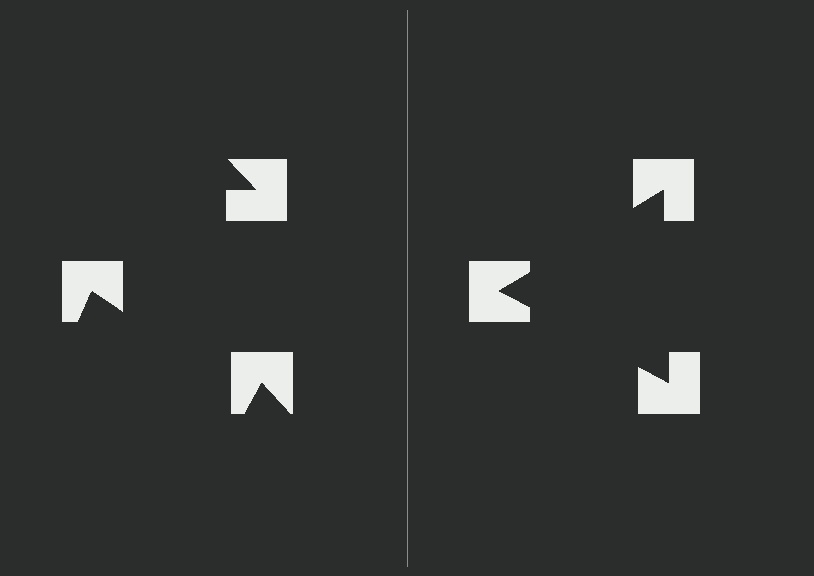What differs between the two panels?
The notched squares are positioned identically on both sides; only the wedge orientations differ. On the right they align to a triangle; on the left they are misaligned.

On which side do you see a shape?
An illusory triangle appears on the right side. On the left side the wedge cuts are rotated, so no coherent shape forms.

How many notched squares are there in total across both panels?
6 — 3 on each side.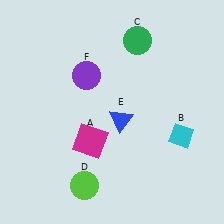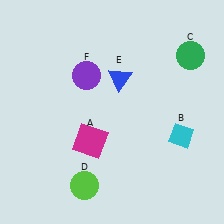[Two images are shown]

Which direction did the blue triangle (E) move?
The blue triangle (E) moved up.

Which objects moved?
The objects that moved are: the green circle (C), the blue triangle (E).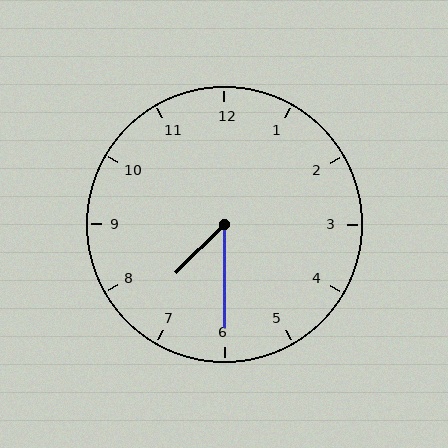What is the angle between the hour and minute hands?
Approximately 45 degrees.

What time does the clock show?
7:30.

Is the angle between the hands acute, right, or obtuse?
It is acute.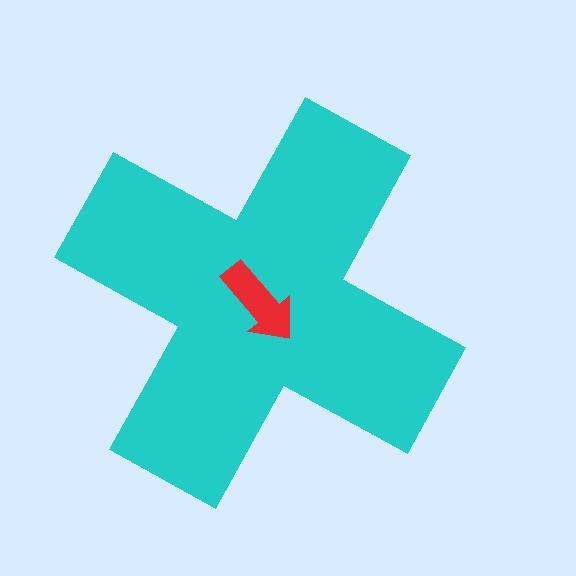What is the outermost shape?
The cyan cross.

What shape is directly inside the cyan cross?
The red arrow.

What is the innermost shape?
The red arrow.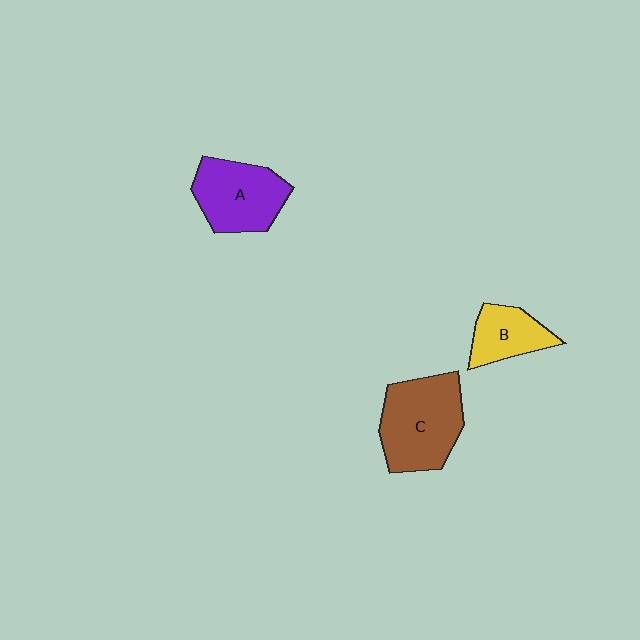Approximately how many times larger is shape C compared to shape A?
Approximately 1.2 times.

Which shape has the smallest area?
Shape B (yellow).